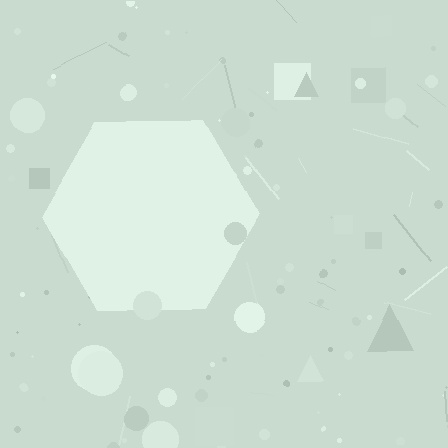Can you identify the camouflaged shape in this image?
The camouflaged shape is a hexagon.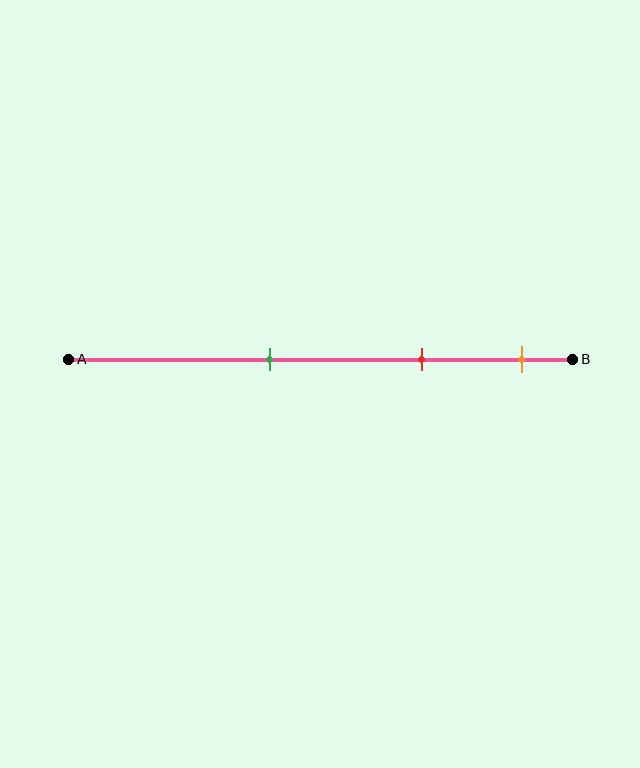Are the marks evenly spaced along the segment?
Yes, the marks are approximately evenly spaced.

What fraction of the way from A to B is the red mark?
The red mark is approximately 70% (0.7) of the way from A to B.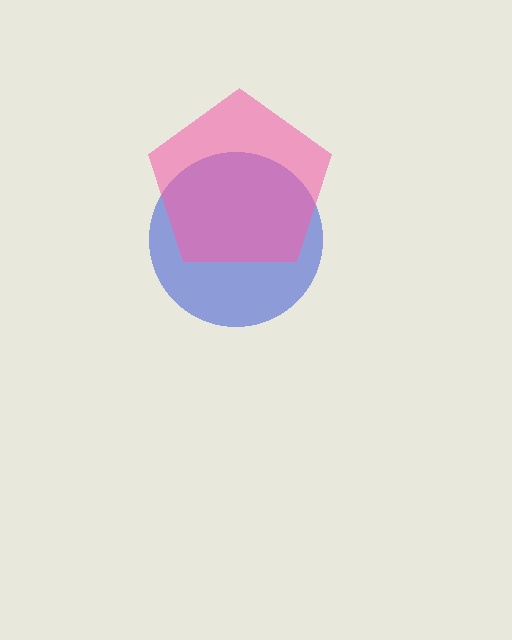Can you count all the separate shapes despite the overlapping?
Yes, there are 2 separate shapes.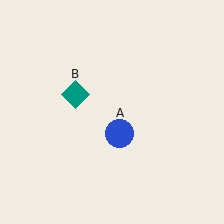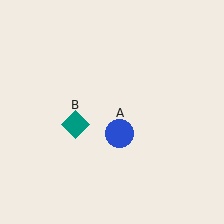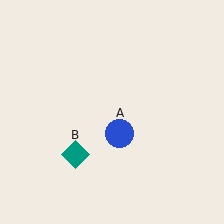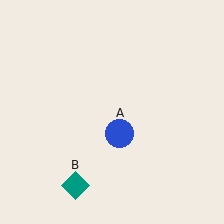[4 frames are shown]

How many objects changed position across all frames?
1 object changed position: teal diamond (object B).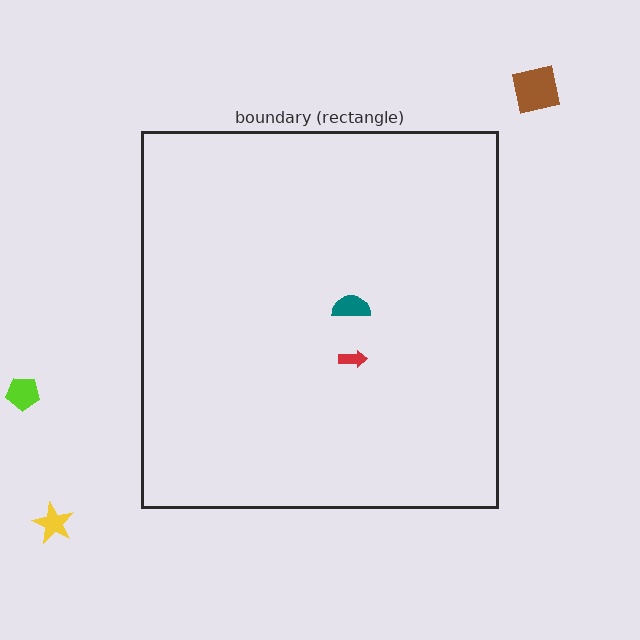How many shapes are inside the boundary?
2 inside, 3 outside.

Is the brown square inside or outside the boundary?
Outside.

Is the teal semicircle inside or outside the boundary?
Inside.